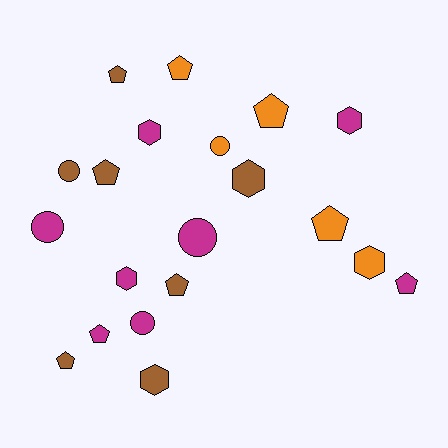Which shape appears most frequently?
Pentagon, with 9 objects.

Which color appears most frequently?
Magenta, with 8 objects.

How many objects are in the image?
There are 20 objects.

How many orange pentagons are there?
There are 3 orange pentagons.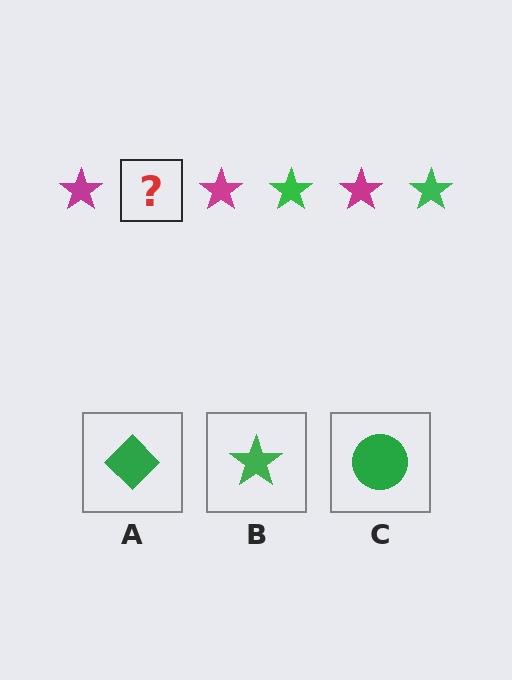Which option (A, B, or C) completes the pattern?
B.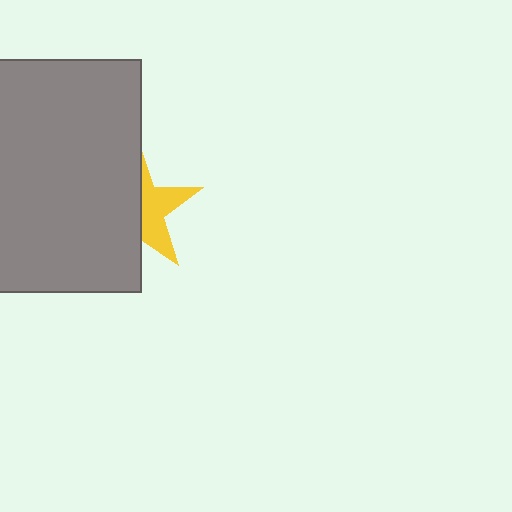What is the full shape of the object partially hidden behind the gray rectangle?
The partially hidden object is a yellow star.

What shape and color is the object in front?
The object in front is a gray rectangle.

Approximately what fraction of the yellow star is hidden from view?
Roughly 57% of the yellow star is hidden behind the gray rectangle.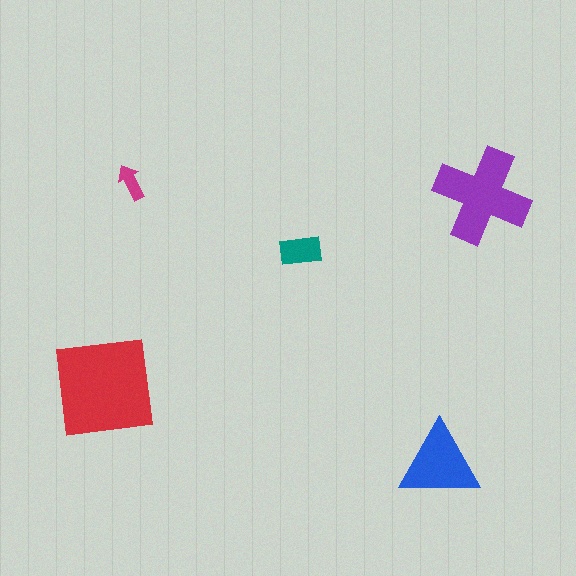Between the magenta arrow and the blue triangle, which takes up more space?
The blue triangle.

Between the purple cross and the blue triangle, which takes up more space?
The purple cross.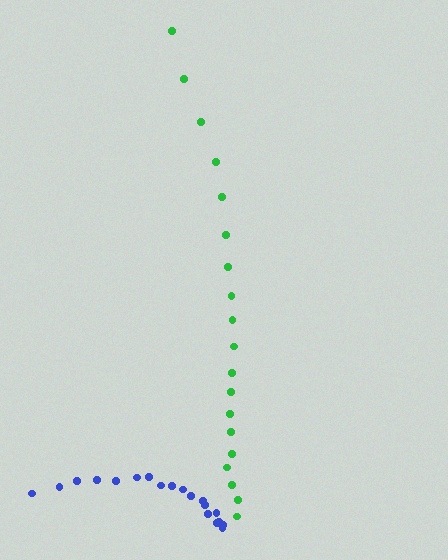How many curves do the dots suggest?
There are 2 distinct paths.